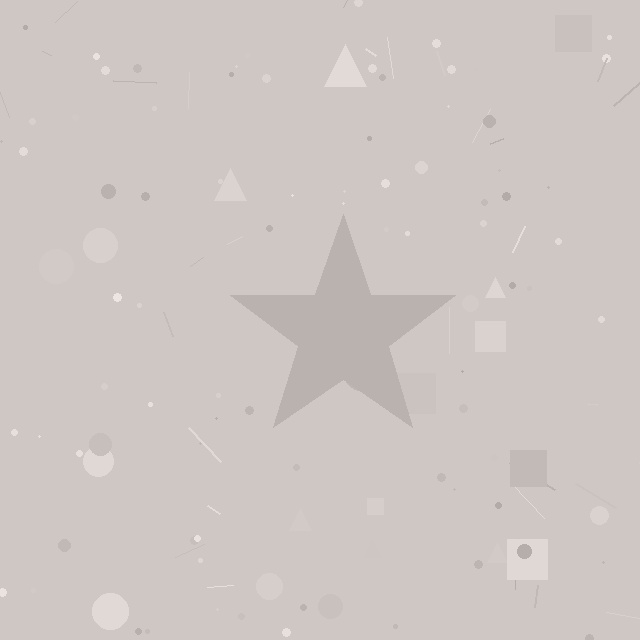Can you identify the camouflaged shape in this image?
The camouflaged shape is a star.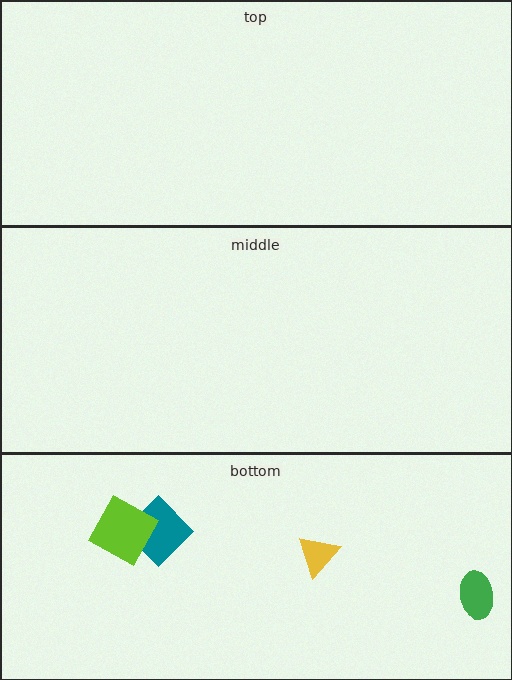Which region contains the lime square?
The bottom region.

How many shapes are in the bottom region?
4.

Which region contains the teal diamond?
The bottom region.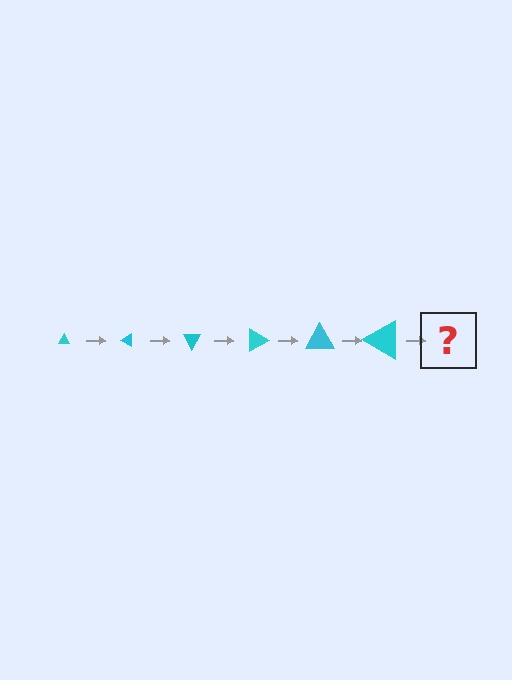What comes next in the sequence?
The next element should be a triangle, larger than the previous one and rotated 180 degrees from the start.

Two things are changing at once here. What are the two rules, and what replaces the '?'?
The two rules are that the triangle grows larger each step and it rotates 30 degrees each step. The '?' should be a triangle, larger than the previous one and rotated 180 degrees from the start.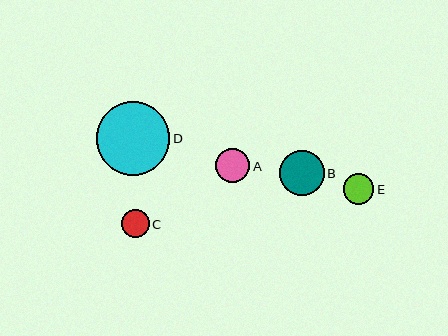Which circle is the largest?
Circle D is the largest with a size of approximately 74 pixels.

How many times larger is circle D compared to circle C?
Circle D is approximately 2.6 times the size of circle C.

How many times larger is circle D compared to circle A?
Circle D is approximately 2.2 times the size of circle A.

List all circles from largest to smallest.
From largest to smallest: D, B, A, E, C.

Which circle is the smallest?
Circle C is the smallest with a size of approximately 28 pixels.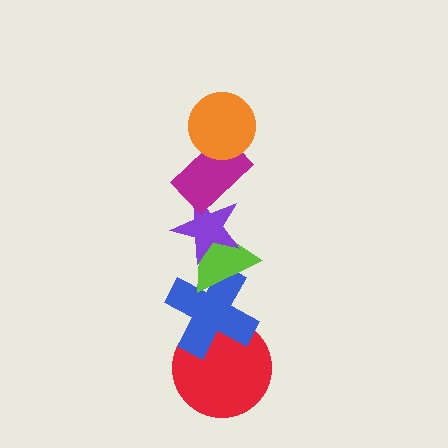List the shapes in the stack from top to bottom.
From top to bottom: the orange circle, the magenta rectangle, the purple star, the lime triangle, the blue cross, the red circle.